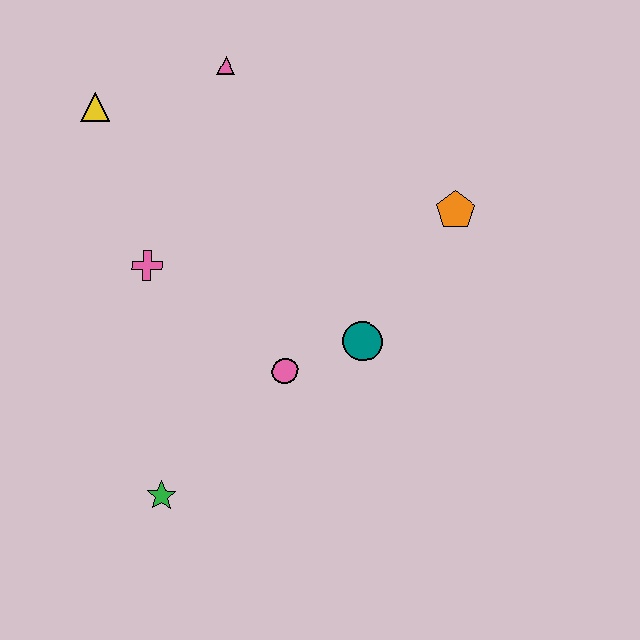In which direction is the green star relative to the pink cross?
The green star is below the pink cross.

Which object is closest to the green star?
The pink circle is closest to the green star.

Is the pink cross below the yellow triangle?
Yes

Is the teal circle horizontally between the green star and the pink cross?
No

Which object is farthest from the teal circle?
The yellow triangle is farthest from the teal circle.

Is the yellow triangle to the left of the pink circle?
Yes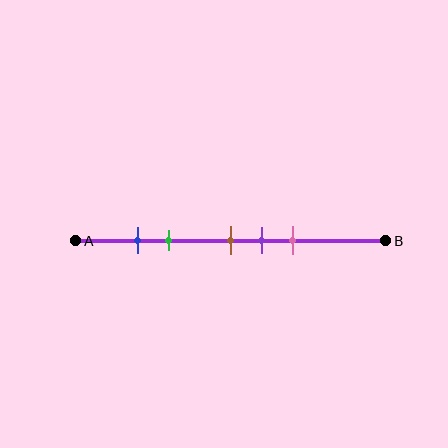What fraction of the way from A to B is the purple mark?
The purple mark is approximately 60% (0.6) of the way from A to B.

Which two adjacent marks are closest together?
The blue and green marks are the closest adjacent pair.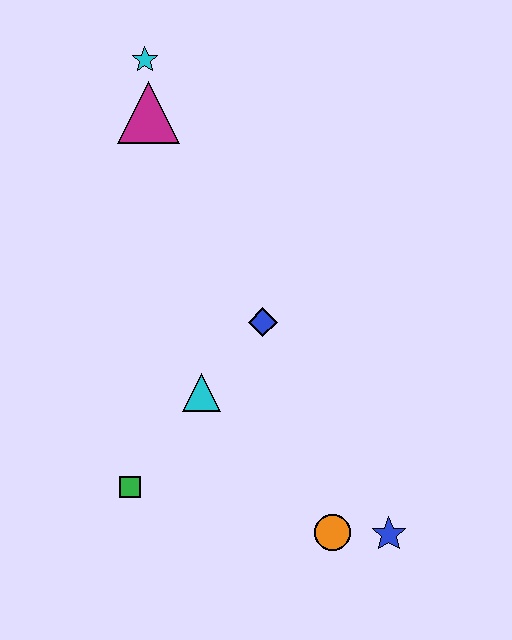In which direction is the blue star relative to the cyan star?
The blue star is below the cyan star.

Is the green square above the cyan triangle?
No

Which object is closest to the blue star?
The orange circle is closest to the blue star.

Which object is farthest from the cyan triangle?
The cyan star is farthest from the cyan triangle.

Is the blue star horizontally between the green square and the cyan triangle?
No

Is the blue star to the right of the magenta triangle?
Yes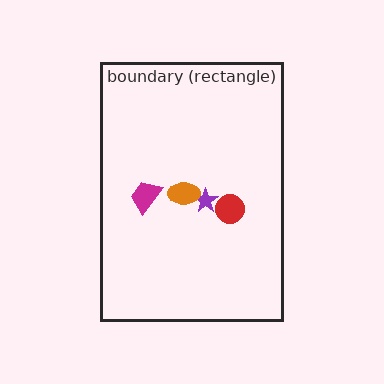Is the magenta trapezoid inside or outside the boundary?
Inside.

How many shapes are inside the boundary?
4 inside, 0 outside.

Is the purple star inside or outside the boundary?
Inside.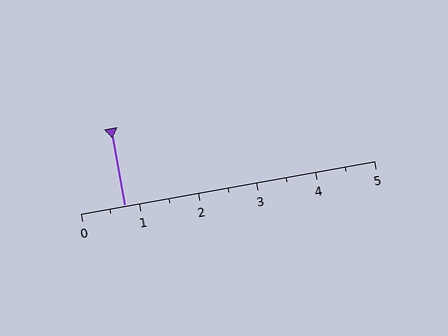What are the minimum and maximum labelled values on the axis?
The axis runs from 0 to 5.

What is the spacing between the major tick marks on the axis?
The major ticks are spaced 1 apart.